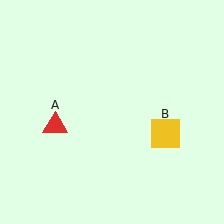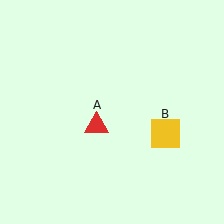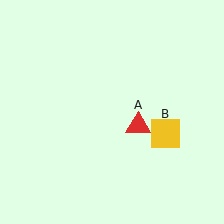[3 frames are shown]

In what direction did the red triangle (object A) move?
The red triangle (object A) moved right.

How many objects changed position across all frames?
1 object changed position: red triangle (object A).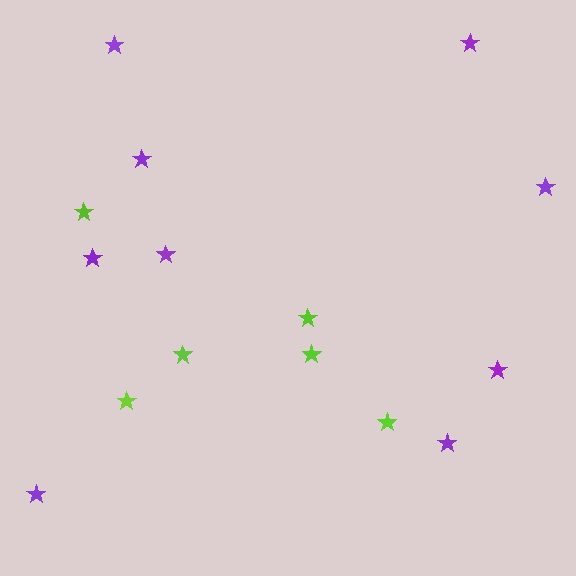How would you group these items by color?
There are 2 groups: one group of lime stars (6) and one group of purple stars (9).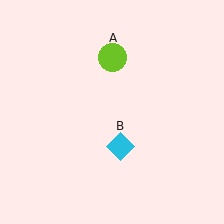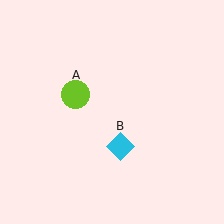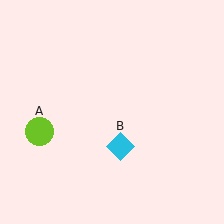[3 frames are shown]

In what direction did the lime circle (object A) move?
The lime circle (object A) moved down and to the left.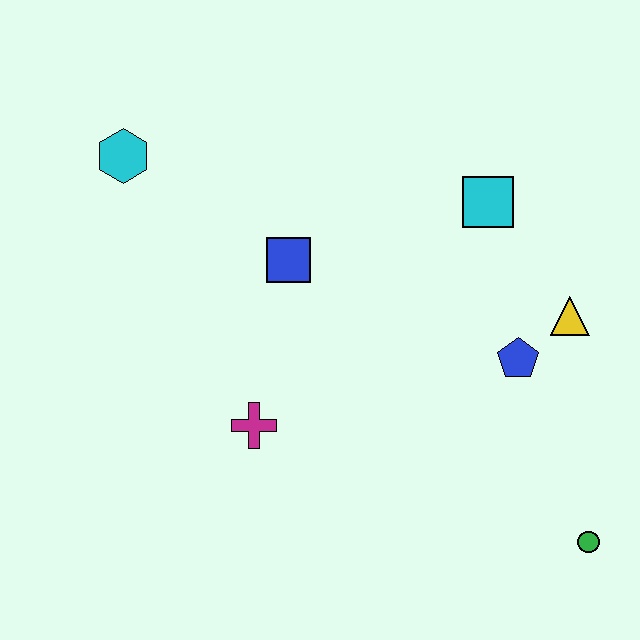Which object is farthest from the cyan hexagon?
The green circle is farthest from the cyan hexagon.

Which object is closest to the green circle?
The blue pentagon is closest to the green circle.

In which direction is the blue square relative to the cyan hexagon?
The blue square is to the right of the cyan hexagon.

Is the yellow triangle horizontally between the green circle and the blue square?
Yes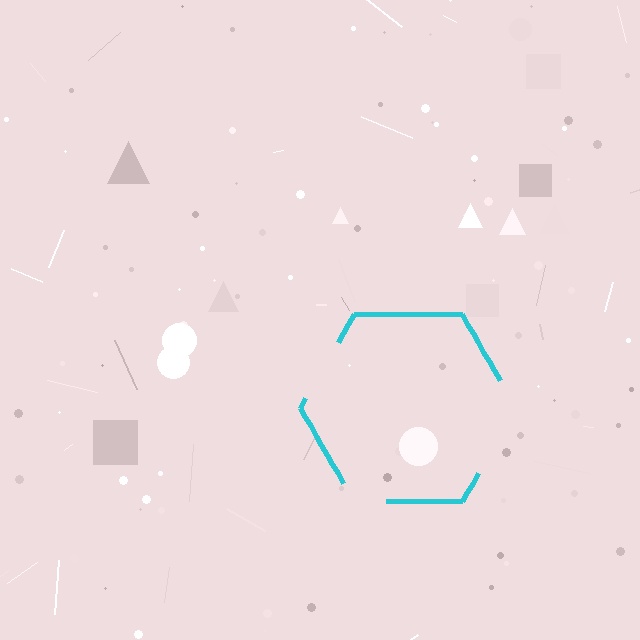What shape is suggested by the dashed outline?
The dashed outline suggests a hexagon.